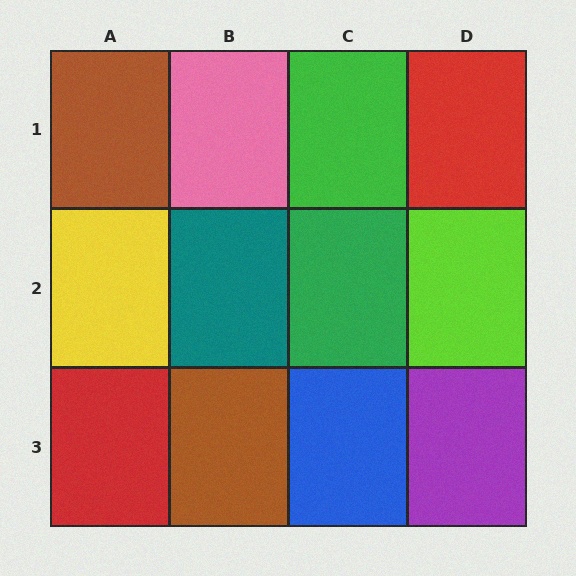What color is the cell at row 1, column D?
Red.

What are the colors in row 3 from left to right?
Red, brown, blue, purple.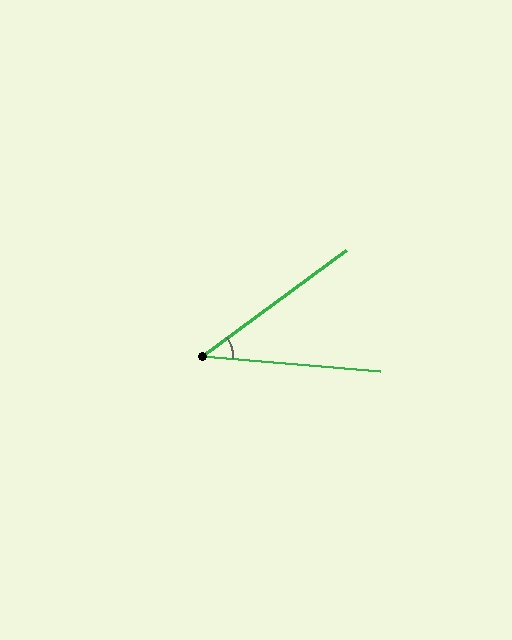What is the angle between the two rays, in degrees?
Approximately 41 degrees.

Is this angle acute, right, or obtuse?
It is acute.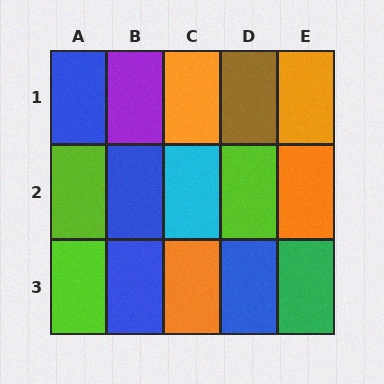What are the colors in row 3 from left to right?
Lime, blue, orange, blue, green.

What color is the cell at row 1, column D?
Brown.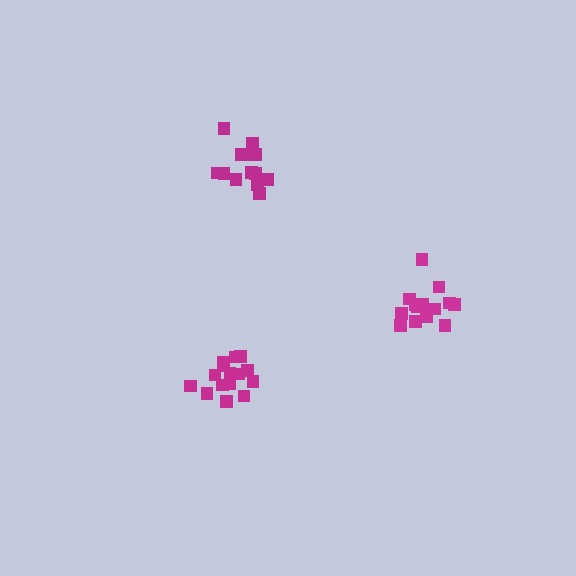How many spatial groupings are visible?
There are 3 spatial groupings.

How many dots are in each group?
Group 1: 14 dots, Group 2: 14 dots, Group 3: 15 dots (43 total).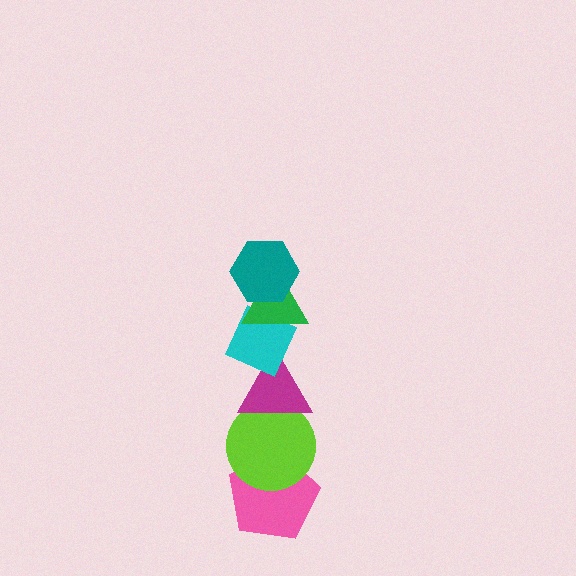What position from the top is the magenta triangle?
The magenta triangle is 4th from the top.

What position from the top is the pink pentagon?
The pink pentagon is 6th from the top.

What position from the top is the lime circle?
The lime circle is 5th from the top.